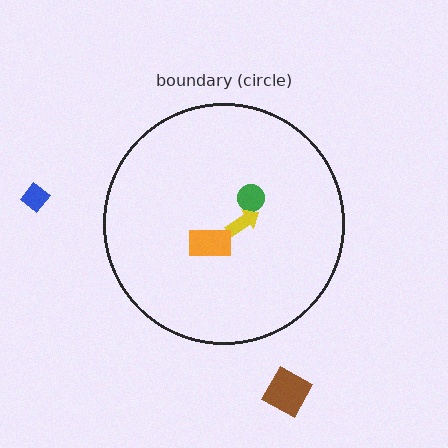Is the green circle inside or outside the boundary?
Inside.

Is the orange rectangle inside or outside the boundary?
Inside.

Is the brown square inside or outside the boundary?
Outside.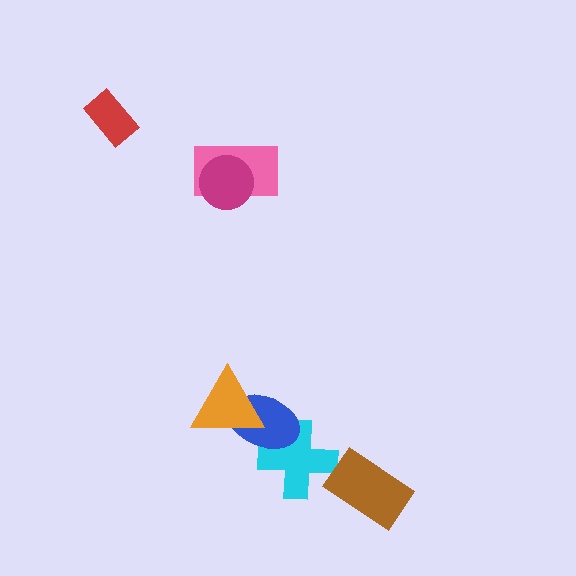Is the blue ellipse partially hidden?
Yes, it is partially covered by another shape.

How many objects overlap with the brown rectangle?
0 objects overlap with the brown rectangle.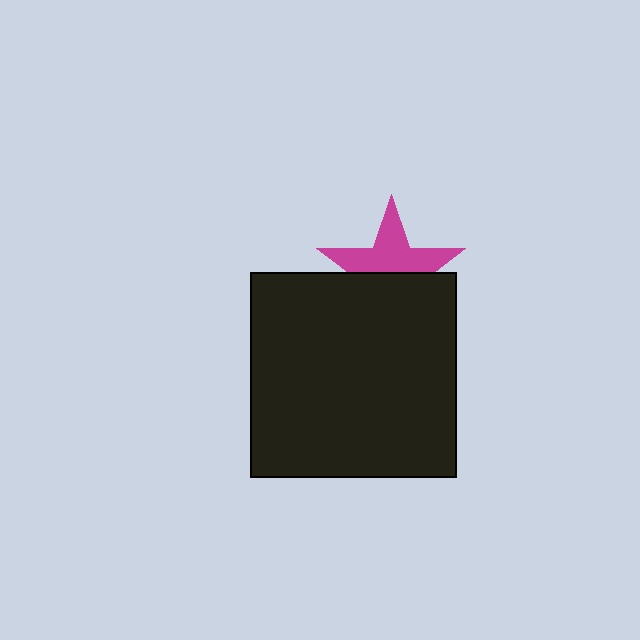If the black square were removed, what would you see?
You would see the complete magenta star.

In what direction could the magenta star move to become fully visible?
The magenta star could move up. That would shift it out from behind the black square entirely.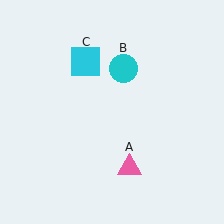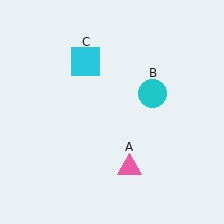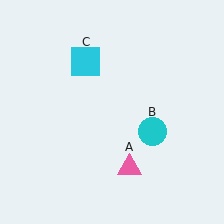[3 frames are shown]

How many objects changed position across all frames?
1 object changed position: cyan circle (object B).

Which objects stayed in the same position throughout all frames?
Pink triangle (object A) and cyan square (object C) remained stationary.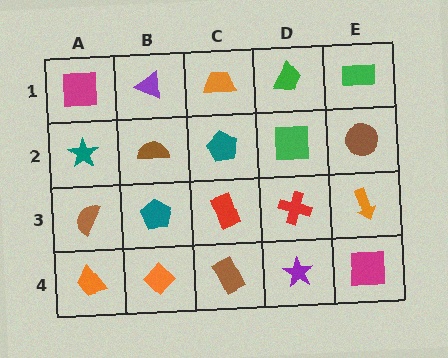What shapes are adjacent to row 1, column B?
A brown semicircle (row 2, column B), a magenta square (row 1, column A), an orange trapezoid (row 1, column C).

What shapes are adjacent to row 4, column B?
A teal pentagon (row 3, column B), an orange trapezoid (row 4, column A), a brown rectangle (row 4, column C).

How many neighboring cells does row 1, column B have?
3.